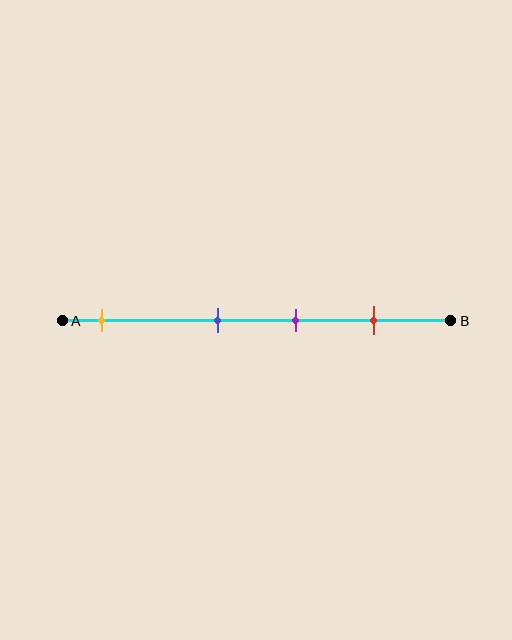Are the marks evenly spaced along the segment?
No, the marks are not evenly spaced.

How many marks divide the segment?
There are 4 marks dividing the segment.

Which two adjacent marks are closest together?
The blue and purple marks are the closest adjacent pair.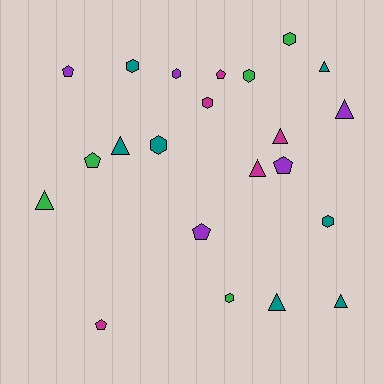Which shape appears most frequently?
Hexagon, with 8 objects.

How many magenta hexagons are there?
There is 1 magenta hexagon.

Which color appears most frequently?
Teal, with 7 objects.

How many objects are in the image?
There are 22 objects.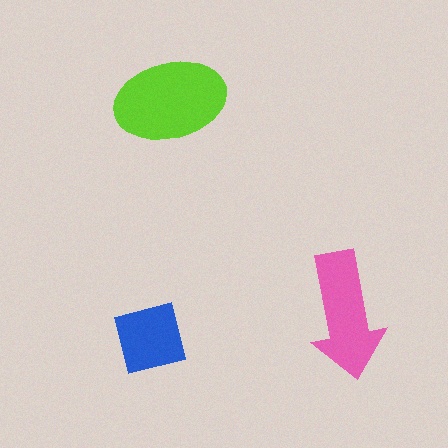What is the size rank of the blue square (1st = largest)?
3rd.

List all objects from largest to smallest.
The lime ellipse, the pink arrow, the blue square.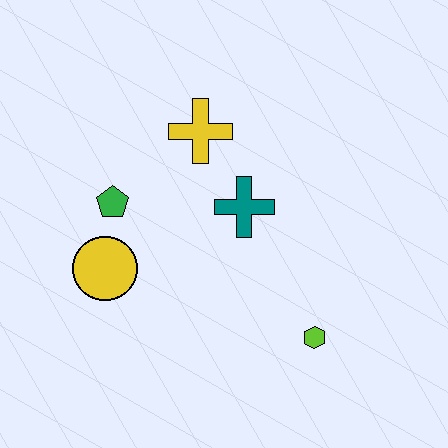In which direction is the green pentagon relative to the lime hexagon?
The green pentagon is to the left of the lime hexagon.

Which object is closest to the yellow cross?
The teal cross is closest to the yellow cross.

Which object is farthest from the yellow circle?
The lime hexagon is farthest from the yellow circle.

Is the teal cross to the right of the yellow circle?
Yes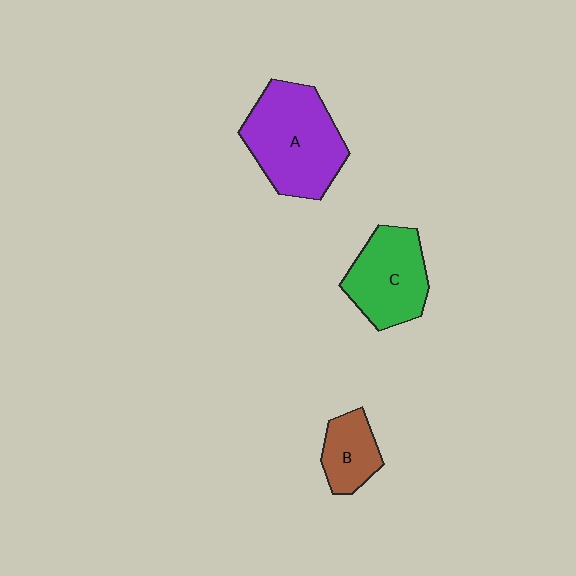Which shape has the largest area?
Shape A (purple).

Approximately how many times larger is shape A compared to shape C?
Approximately 1.4 times.